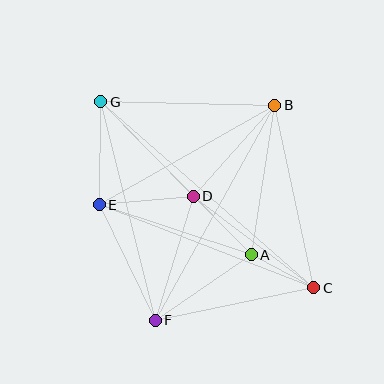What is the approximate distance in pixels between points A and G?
The distance between A and G is approximately 214 pixels.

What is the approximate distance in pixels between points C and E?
The distance between C and E is approximately 230 pixels.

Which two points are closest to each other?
Points A and C are closest to each other.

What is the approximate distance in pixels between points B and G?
The distance between B and G is approximately 174 pixels.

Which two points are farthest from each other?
Points C and G are farthest from each other.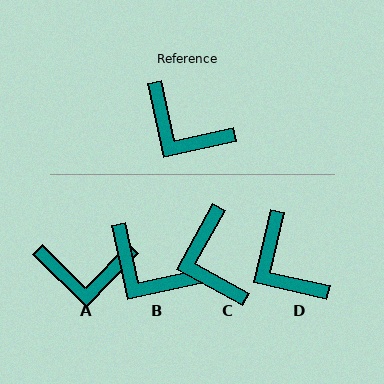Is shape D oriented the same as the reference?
No, it is off by about 25 degrees.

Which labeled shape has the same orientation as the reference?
B.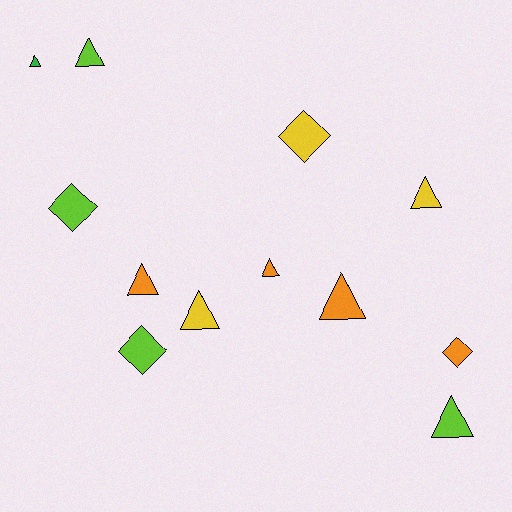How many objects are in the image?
There are 12 objects.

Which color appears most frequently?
Orange, with 4 objects.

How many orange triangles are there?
There are 3 orange triangles.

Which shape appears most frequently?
Triangle, with 8 objects.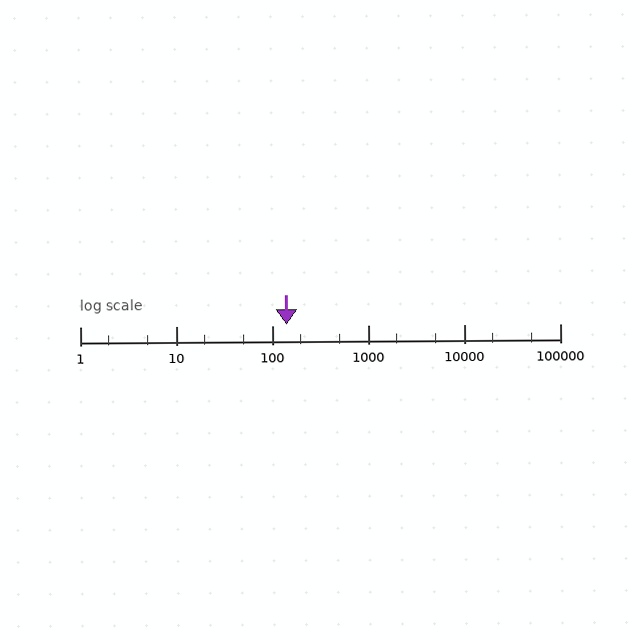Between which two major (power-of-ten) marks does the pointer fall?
The pointer is between 100 and 1000.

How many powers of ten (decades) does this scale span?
The scale spans 5 decades, from 1 to 100000.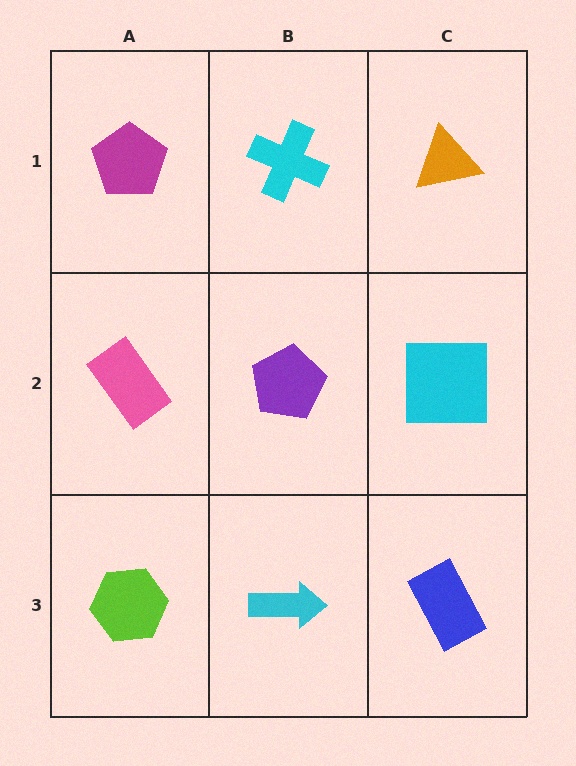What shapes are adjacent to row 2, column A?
A magenta pentagon (row 1, column A), a lime hexagon (row 3, column A), a purple pentagon (row 2, column B).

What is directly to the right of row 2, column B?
A cyan square.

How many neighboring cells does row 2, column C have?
3.